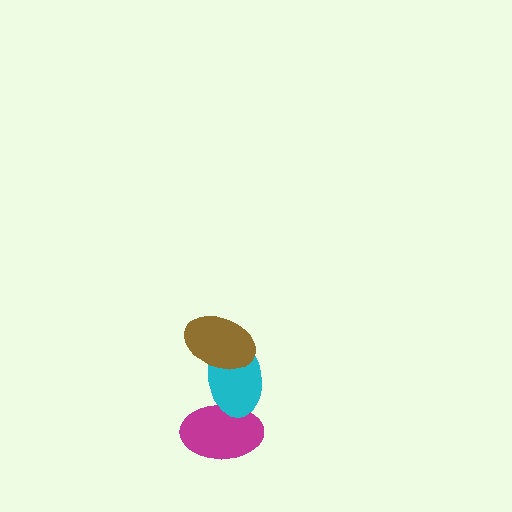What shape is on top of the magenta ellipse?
The cyan ellipse is on top of the magenta ellipse.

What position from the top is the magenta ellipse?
The magenta ellipse is 3rd from the top.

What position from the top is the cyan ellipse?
The cyan ellipse is 2nd from the top.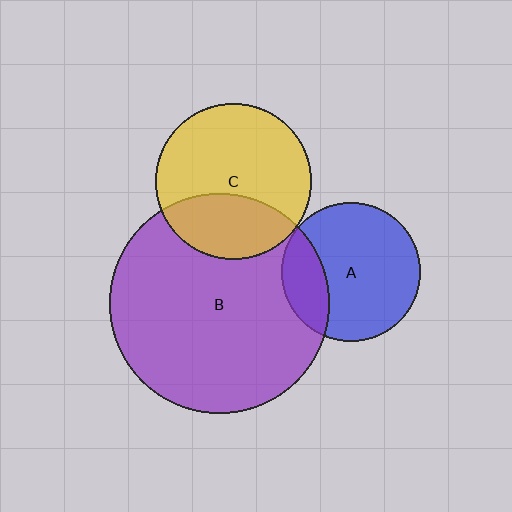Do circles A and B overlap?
Yes.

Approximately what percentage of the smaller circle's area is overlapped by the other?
Approximately 20%.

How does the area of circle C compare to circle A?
Approximately 1.3 times.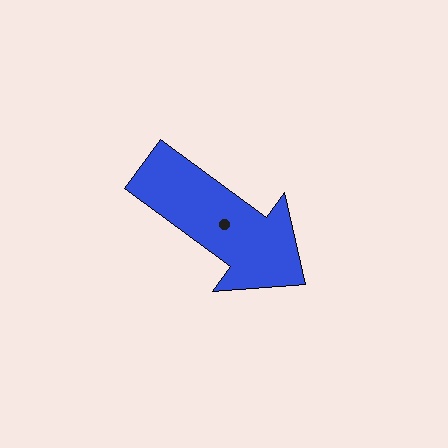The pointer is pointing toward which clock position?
Roughly 4 o'clock.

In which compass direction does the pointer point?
Southeast.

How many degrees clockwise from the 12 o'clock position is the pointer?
Approximately 126 degrees.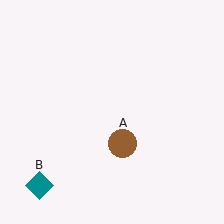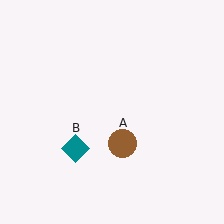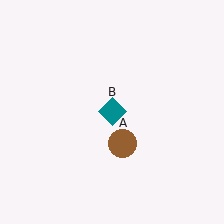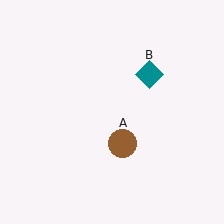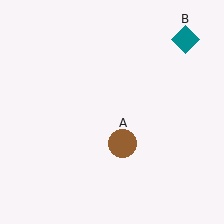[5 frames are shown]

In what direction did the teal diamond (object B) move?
The teal diamond (object B) moved up and to the right.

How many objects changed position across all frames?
1 object changed position: teal diamond (object B).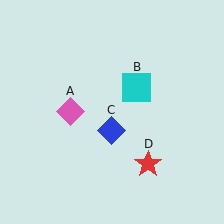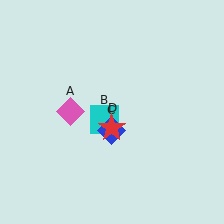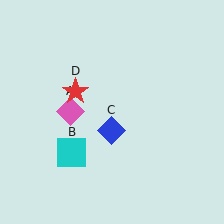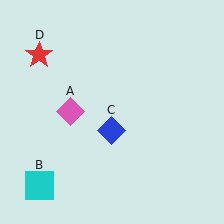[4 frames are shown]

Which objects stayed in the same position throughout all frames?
Pink diamond (object A) and blue diamond (object C) remained stationary.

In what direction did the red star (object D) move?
The red star (object D) moved up and to the left.